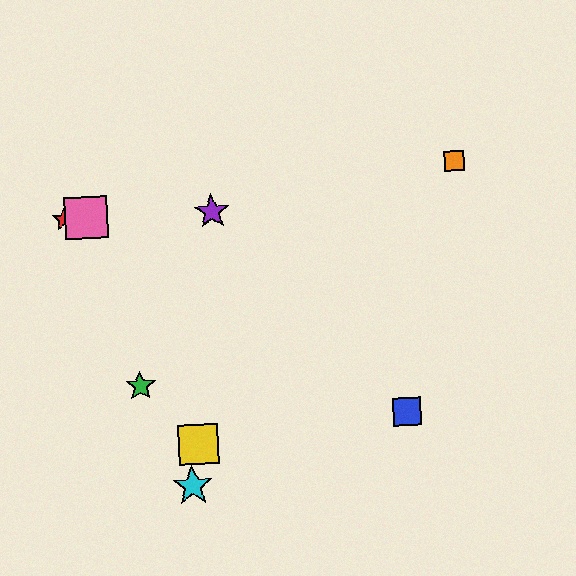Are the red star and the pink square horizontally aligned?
Yes, both are at y≈219.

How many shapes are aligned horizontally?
3 shapes (the red star, the purple star, the pink square) are aligned horizontally.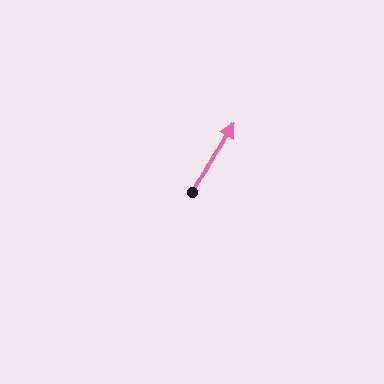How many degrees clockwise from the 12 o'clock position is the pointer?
Approximately 29 degrees.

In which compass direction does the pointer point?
Northeast.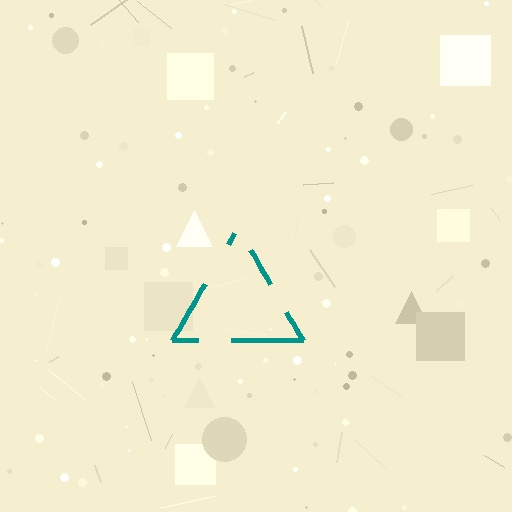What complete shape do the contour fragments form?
The contour fragments form a triangle.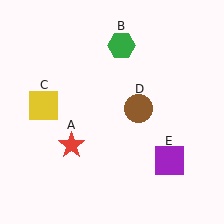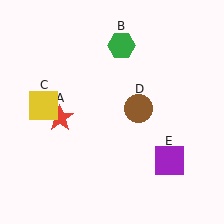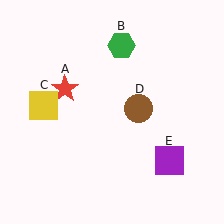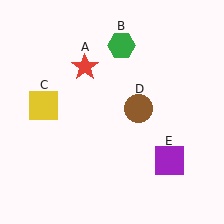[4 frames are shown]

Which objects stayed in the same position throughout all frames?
Green hexagon (object B) and yellow square (object C) and brown circle (object D) and purple square (object E) remained stationary.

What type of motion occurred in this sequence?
The red star (object A) rotated clockwise around the center of the scene.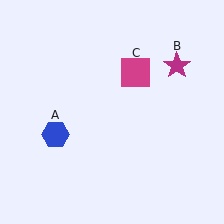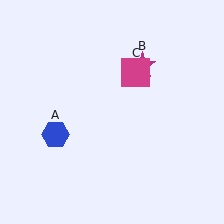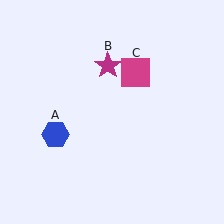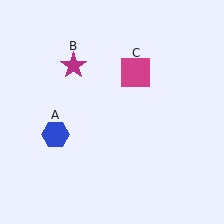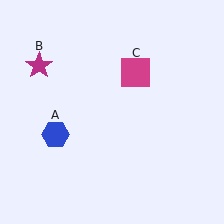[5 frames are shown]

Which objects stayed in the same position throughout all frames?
Blue hexagon (object A) and magenta square (object C) remained stationary.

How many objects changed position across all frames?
1 object changed position: magenta star (object B).